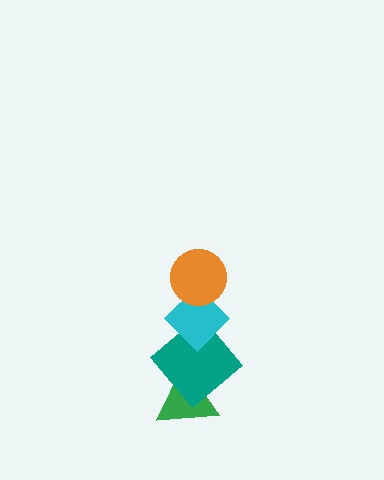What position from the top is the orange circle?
The orange circle is 1st from the top.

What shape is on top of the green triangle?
The teal diamond is on top of the green triangle.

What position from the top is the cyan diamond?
The cyan diamond is 2nd from the top.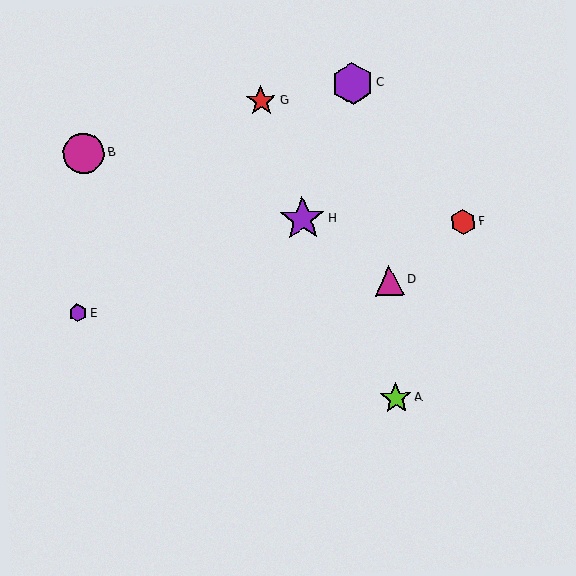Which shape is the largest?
The purple star (labeled H) is the largest.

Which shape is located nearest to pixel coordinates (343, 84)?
The purple hexagon (labeled C) at (352, 84) is nearest to that location.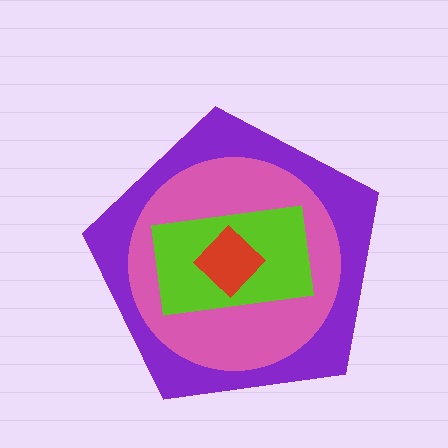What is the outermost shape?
The purple pentagon.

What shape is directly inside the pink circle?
The lime rectangle.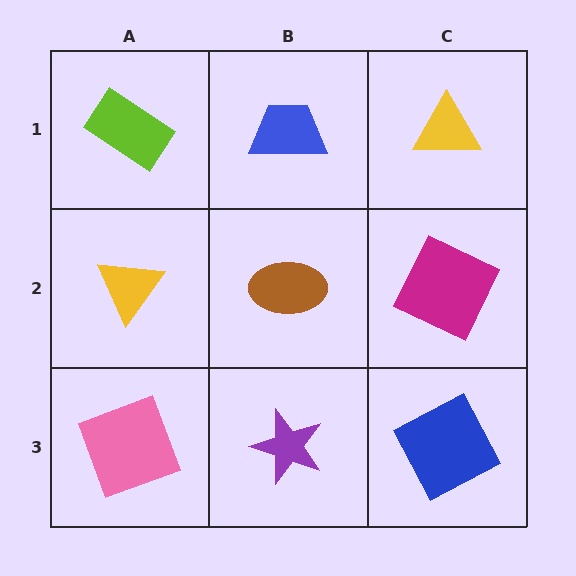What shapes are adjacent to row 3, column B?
A brown ellipse (row 2, column B), a pink square (row 3, column A), a blue square (row 3, column C).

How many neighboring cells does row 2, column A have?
3.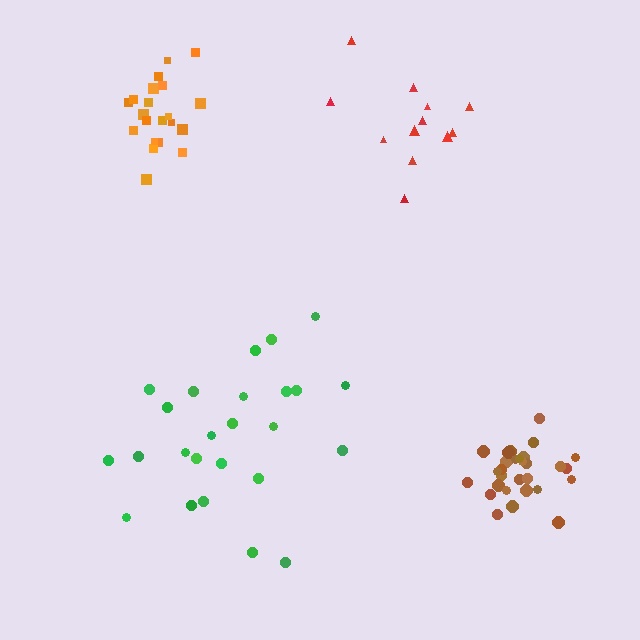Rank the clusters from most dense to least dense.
brown, orange, green, red.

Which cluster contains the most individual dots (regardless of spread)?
Brown (30).